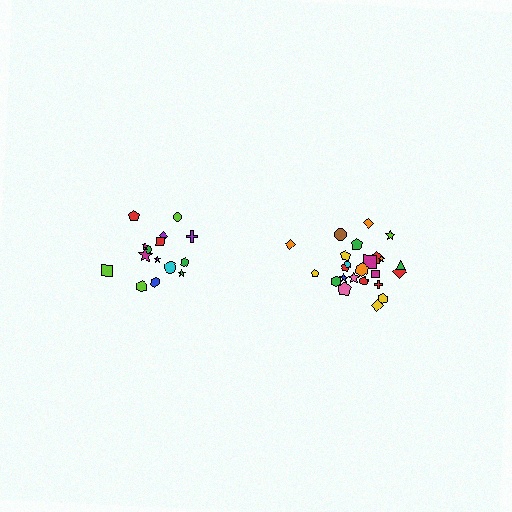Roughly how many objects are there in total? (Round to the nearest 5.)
Roughly 40 objects in total.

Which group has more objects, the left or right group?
The right group.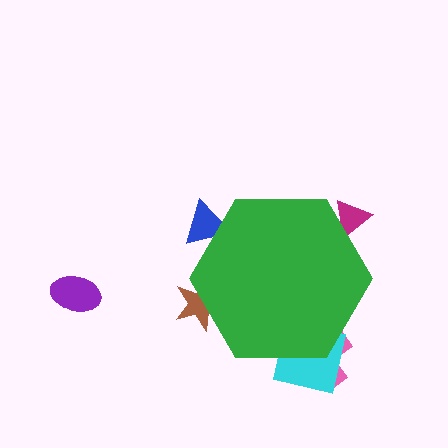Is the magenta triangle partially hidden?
Yes, the magenta triangle is partially hidden behind the green hexagon.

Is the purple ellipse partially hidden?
No, the purple ellipse is fully visible.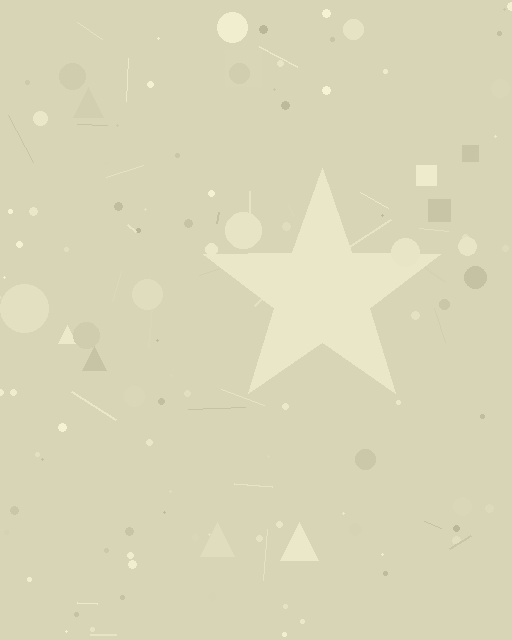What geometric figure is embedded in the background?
A star is embedded in the background.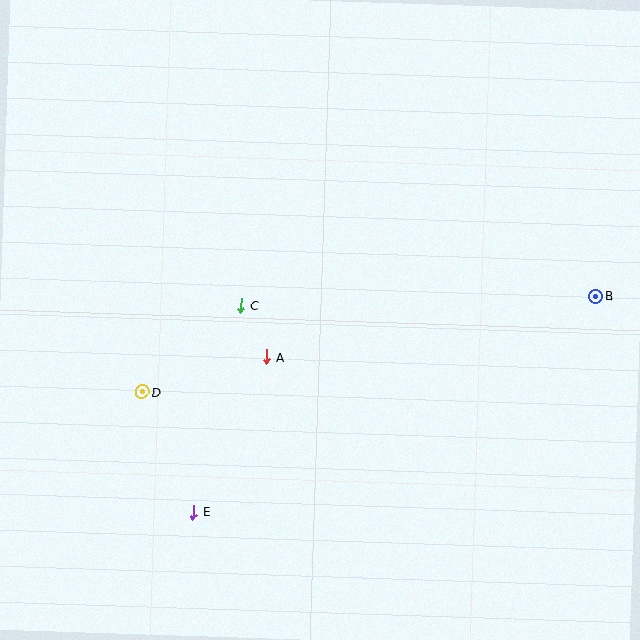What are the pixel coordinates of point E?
Point E is at (194, 512).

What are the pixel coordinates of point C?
Point C is at (241, 306).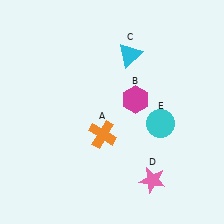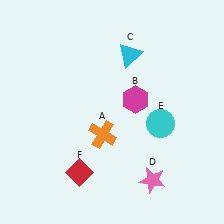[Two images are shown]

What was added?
A red diamond (F) was added in Image 2.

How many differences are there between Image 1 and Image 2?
There is 1 difference between the two images.